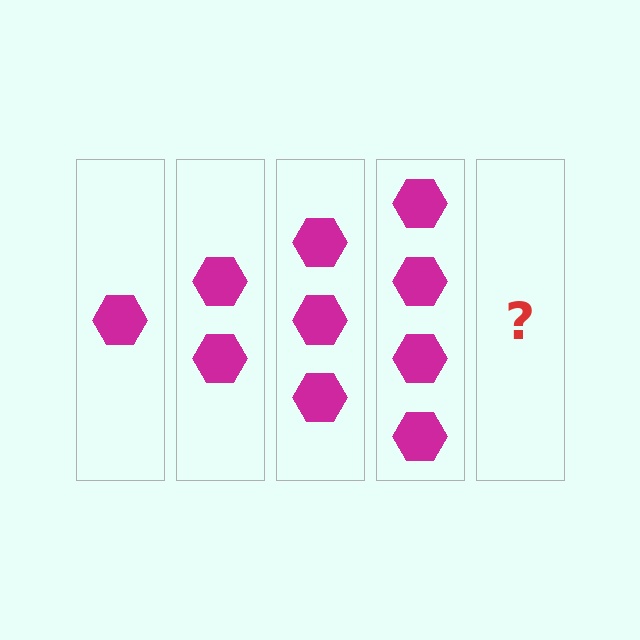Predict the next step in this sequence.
The next step is 5 hexagons.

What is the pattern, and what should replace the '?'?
The pattern is that each step adds one more hexagon. The '?' should be 5 hexagons.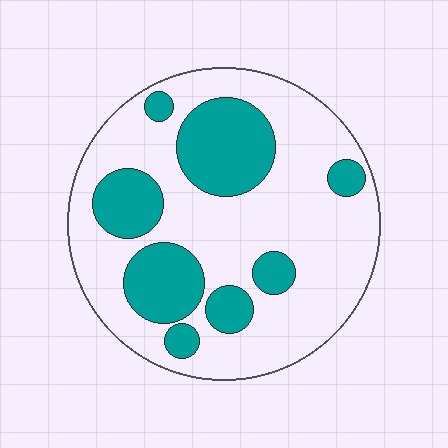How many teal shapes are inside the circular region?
8.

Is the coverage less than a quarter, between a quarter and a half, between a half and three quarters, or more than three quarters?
Between a quarter and a half.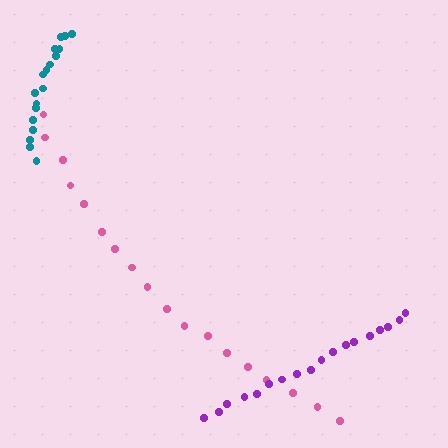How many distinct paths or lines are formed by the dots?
There are 3 distinct paths.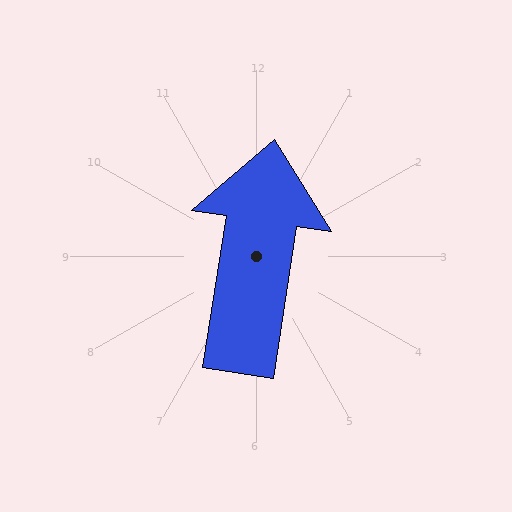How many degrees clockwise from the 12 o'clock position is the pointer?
Approximately 9 degrees.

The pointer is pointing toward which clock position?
Roughly 12 o'clock.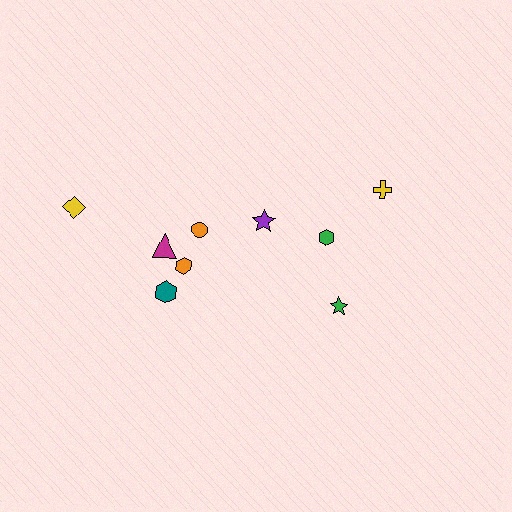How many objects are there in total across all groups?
There are 9 objects.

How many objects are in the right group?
There are 3 objects.